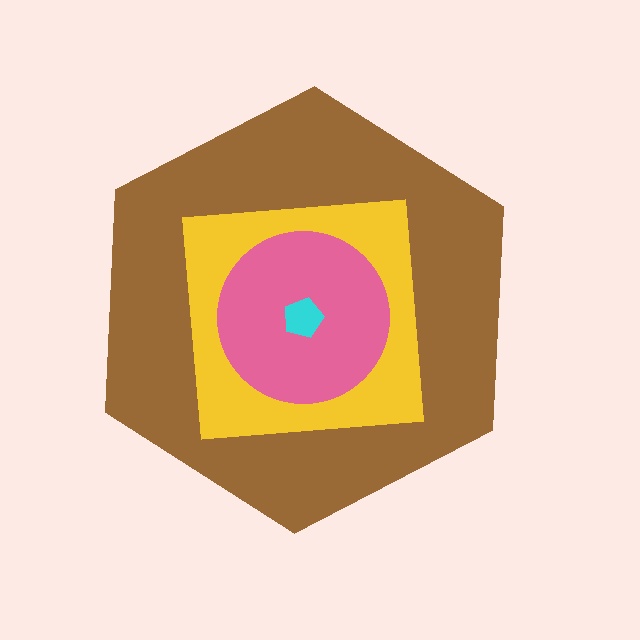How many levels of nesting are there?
4.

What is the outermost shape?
The brown hexagon.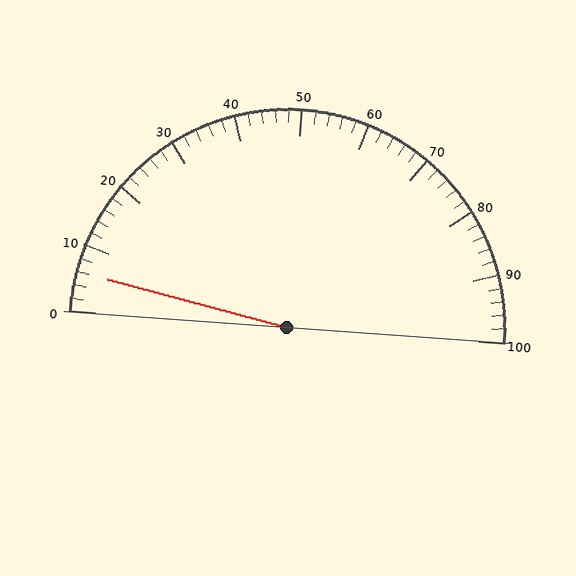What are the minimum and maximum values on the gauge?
The gauge ranges from 0 to 100.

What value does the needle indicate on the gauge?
The needle indicates approximately 6.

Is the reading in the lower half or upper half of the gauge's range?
The reading is in the lower half of the range (0 to 100).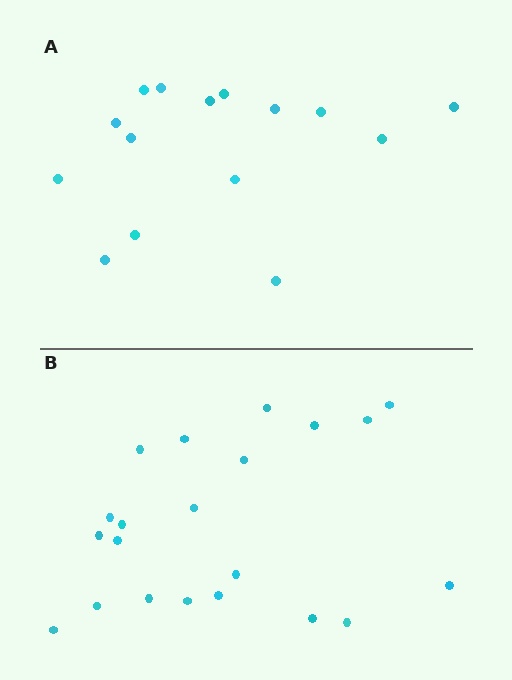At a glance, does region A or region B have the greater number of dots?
Region B (the bottom region) has more dots.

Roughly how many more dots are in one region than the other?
Region B has about 6 more dots than region A.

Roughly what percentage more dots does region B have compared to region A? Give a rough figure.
About 40% more.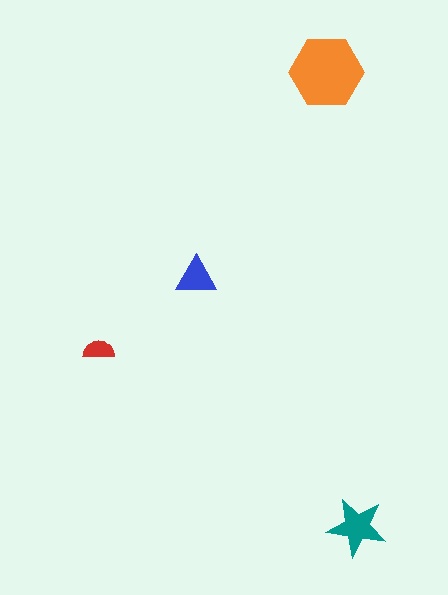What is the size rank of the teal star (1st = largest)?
2nd.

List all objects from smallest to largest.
The red semicircle, the blue triangle, the teal star, the orange hexagon.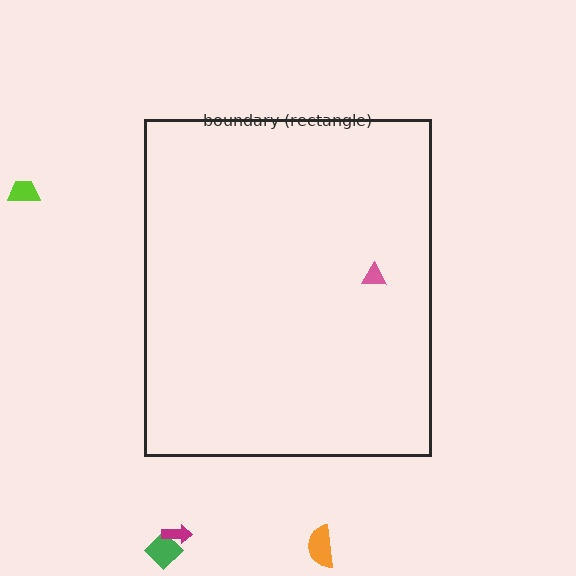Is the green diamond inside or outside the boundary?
Outside.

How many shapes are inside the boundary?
1 inside, 4 outside.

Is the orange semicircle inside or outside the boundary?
Outside.